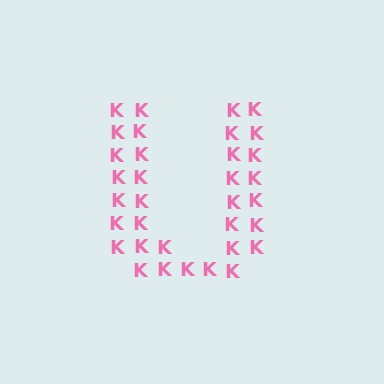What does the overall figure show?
The overall figure shows the letter U.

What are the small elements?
The small elements are letter K's.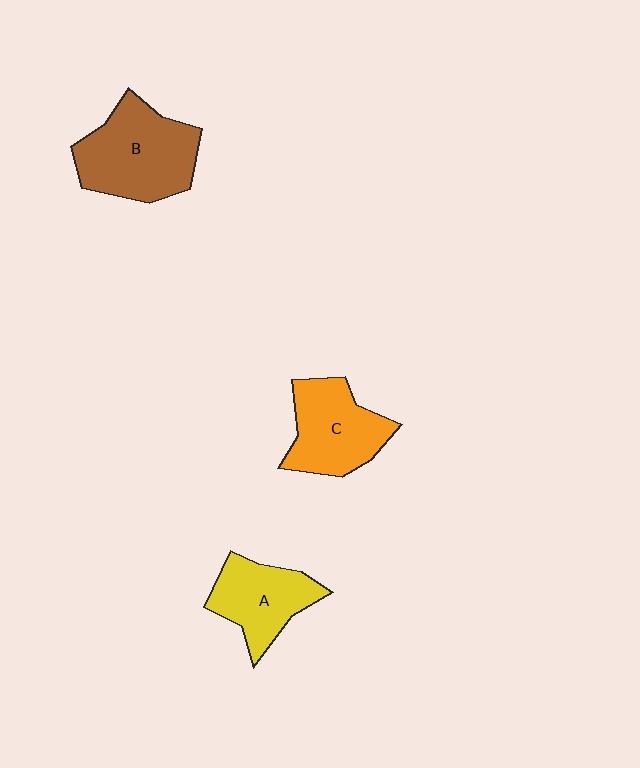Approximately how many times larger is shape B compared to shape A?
Approximately 1.4 times.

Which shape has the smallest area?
Shape A (yellow).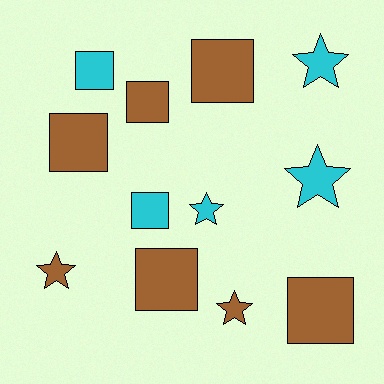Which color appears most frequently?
Brown, with 7 objects.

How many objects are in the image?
There are 12 objects.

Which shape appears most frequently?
Square, with 7 objects.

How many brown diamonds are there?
There are no brown diamonds.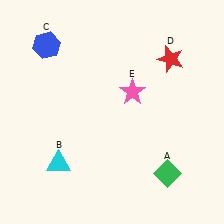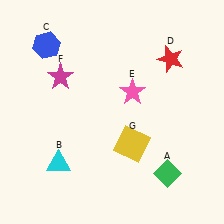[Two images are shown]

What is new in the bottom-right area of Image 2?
A yellow square (G) was added in the bottom-right area of Image 2.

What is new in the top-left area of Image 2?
A magenta star (F) was added in the top-left area of Image 2.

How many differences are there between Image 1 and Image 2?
There are 2 differences between the two images.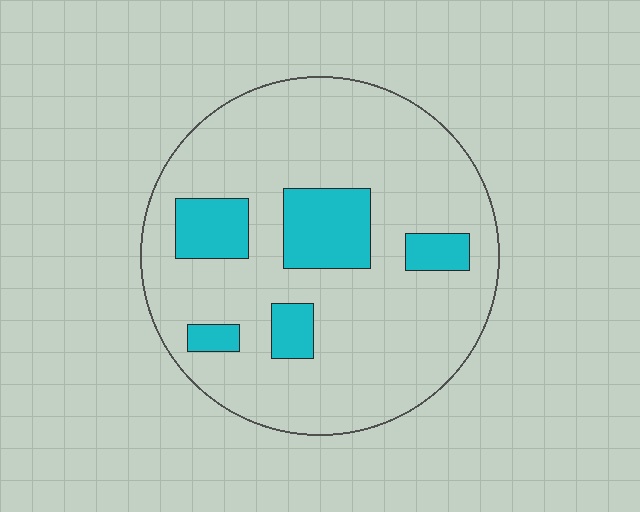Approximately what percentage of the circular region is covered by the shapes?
Approximately 20%.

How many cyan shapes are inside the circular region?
5.